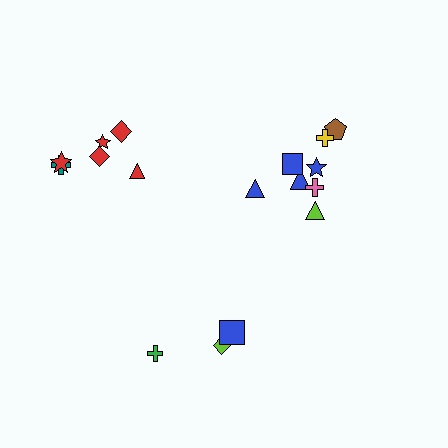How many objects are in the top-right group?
There are 8 objects.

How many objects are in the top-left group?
There are 6 objects.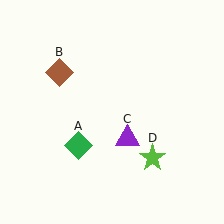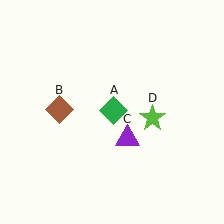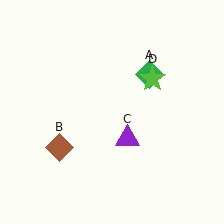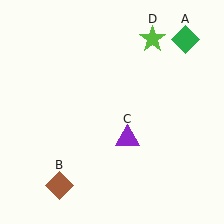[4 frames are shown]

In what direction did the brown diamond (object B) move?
The brown diamond (object B) moved down.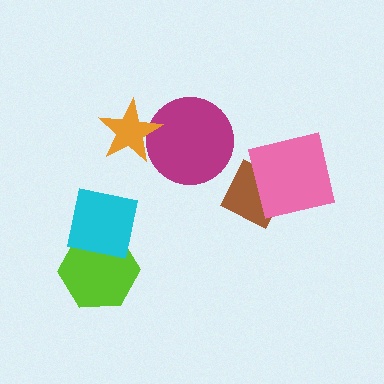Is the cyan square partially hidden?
No, no other shape covers it.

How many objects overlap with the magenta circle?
1 object overlaps with the magenta circle.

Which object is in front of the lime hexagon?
The cyan square is in front of the lime hexagon.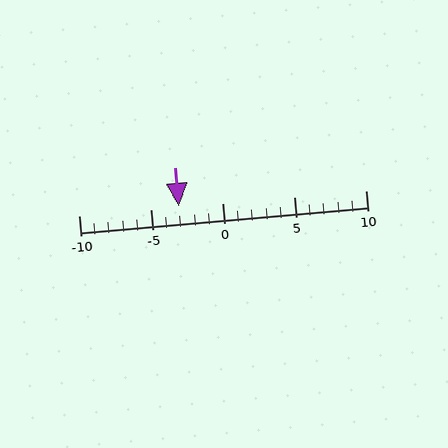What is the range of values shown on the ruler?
The ruler shows values from -10 to 10.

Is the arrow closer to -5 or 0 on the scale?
The arrow is closer to -5.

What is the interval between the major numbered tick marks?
The major tick marks are spaced 5 units apart.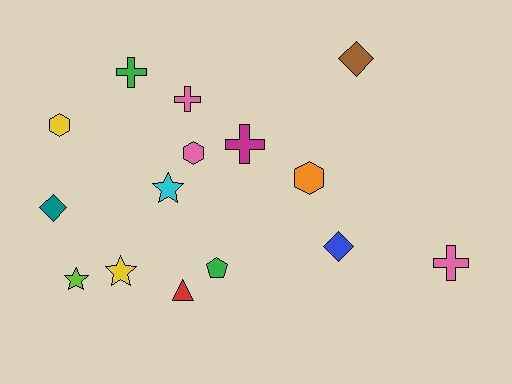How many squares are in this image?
There are no squares.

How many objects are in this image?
There are 15 objects.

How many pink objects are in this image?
There are 3 pink objects.